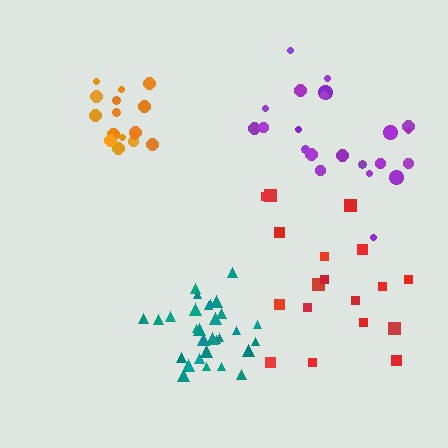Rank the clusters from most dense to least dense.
teal, orange, purple, red.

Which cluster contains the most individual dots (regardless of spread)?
Teal (30).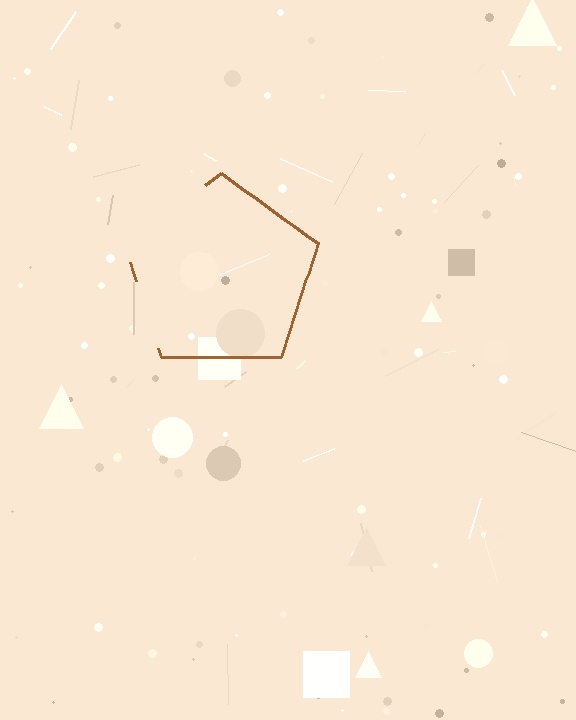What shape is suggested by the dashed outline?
The dashed outline suggests a pentagon.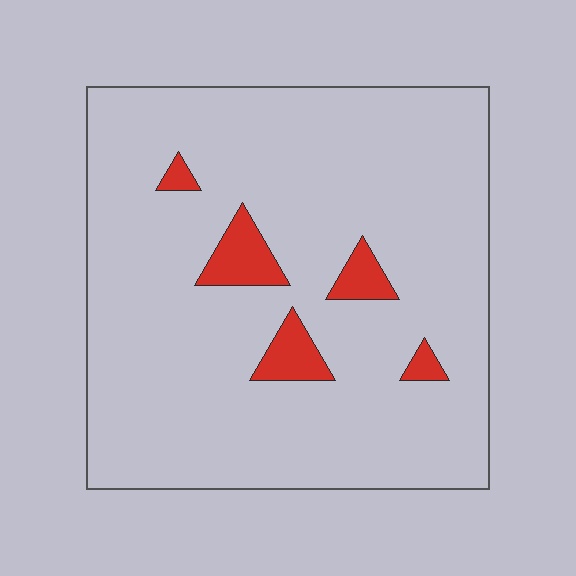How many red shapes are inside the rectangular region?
5.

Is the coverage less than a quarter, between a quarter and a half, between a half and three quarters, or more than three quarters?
Less than a quarter.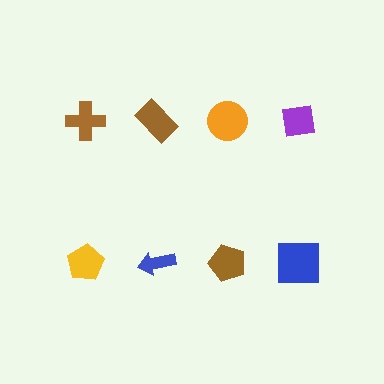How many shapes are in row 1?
4 shapes.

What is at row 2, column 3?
A brown pentagon.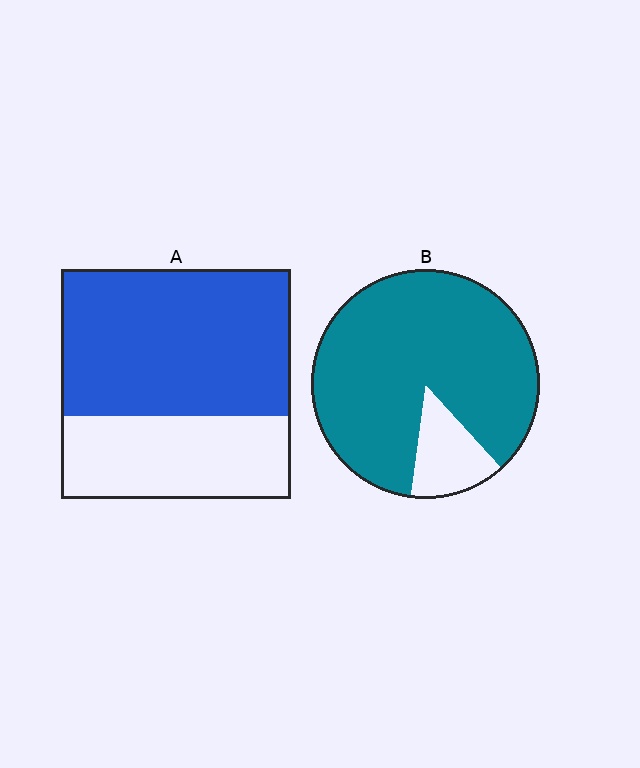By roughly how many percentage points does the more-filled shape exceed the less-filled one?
By roughly 20 percentage points (B over A).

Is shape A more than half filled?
Yes.